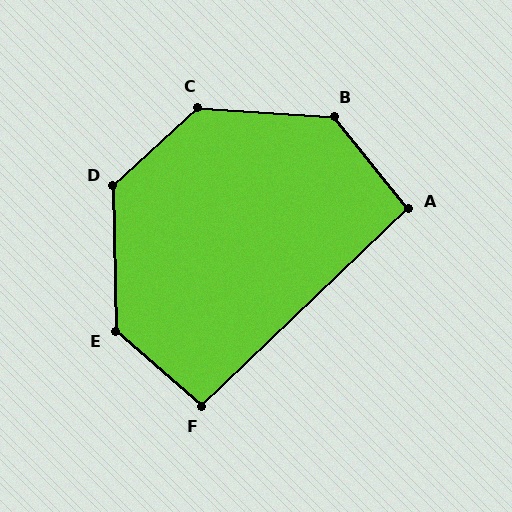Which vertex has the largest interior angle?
C, at approximately 133 degrees.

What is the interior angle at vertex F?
Approximately 95 degrees (obtuse).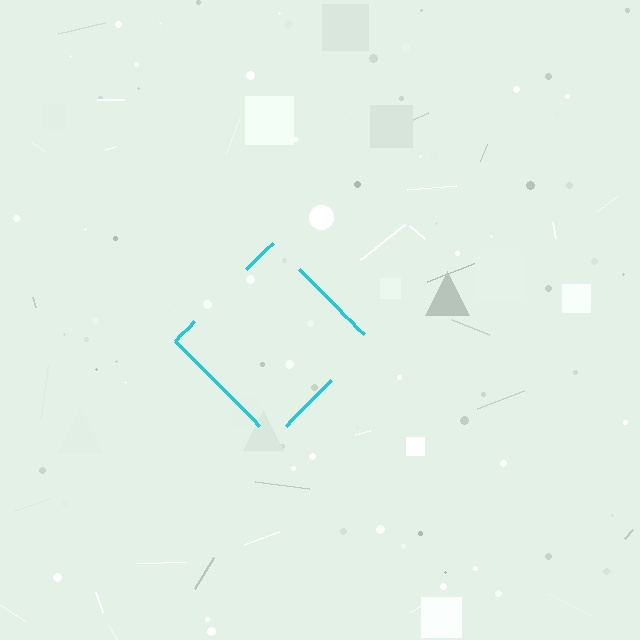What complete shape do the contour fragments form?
The contour fragments form a diamond.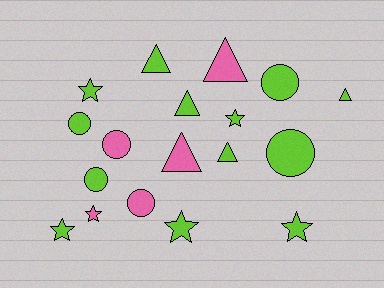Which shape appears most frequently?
Star, with 6 objects.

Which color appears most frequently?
Lime, with 13 objects.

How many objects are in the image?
There are 18 objects.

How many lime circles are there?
There are 4 lime circles.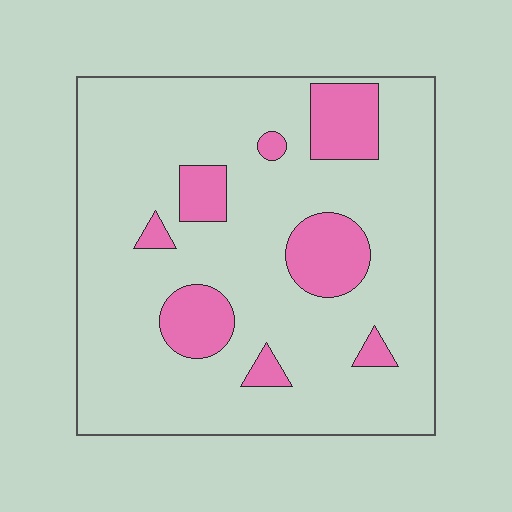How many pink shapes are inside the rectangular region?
8.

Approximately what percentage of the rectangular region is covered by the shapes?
Approximately 15%.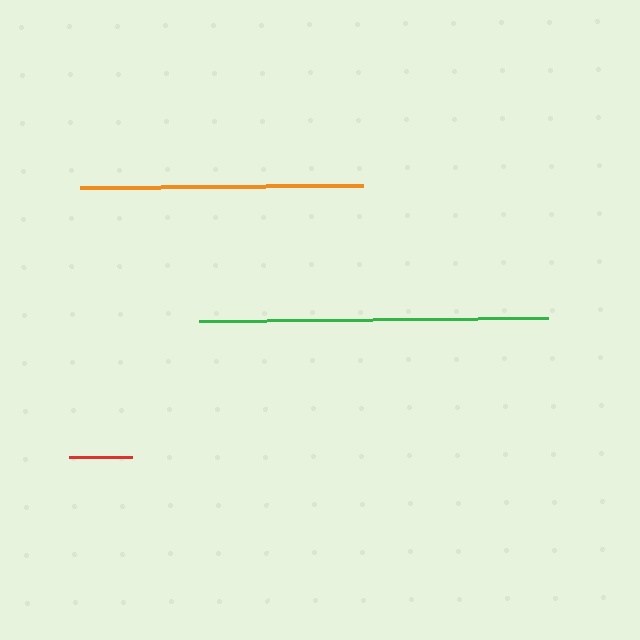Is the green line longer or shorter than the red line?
The green line is longer than the red line.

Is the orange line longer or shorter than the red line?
The orange line is longer than the red line.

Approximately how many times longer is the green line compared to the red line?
The green line is approximately 5.5 times the length of the red line.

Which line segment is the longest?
The green line is the longest at approximately 350 pixels.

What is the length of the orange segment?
The orange segment is approximately 283 pixels long.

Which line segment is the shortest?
The red line is the shortest at approximately 63 pixels.